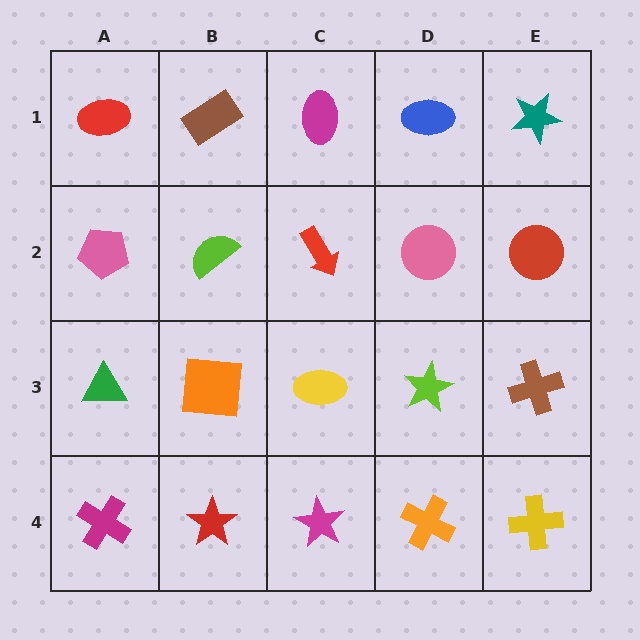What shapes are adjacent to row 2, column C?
A magenta ellipse (row 1, column C), a yellow ellipse (row 3, column C), a lime semicircle (row 2, column B), a pink circle (row 2, column D).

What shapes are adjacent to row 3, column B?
A lime semicircle (row 2, column B), a red star (row 4, column B), a green triangle (row 3, column A), a yellow ellipse (row 3, column C).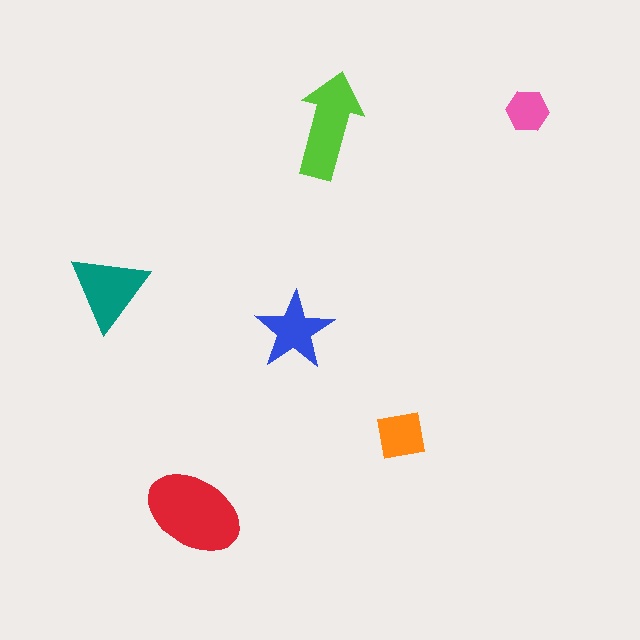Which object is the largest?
The red ellipse.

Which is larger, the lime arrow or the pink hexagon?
The lime arrow.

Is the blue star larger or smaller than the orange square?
Larger.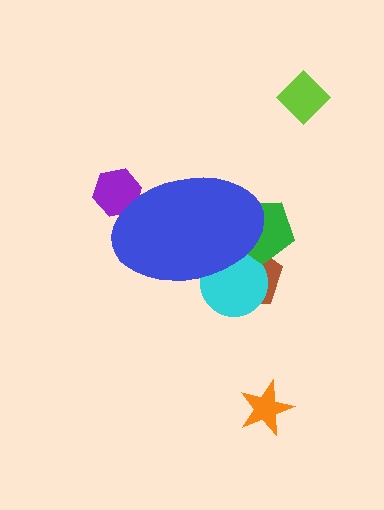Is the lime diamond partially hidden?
No, the lime diamond is fully visible.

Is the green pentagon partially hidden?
Yes, the green pentagon is partially hidden behind the blue ellipse.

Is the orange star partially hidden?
No, the orange star is fully visible.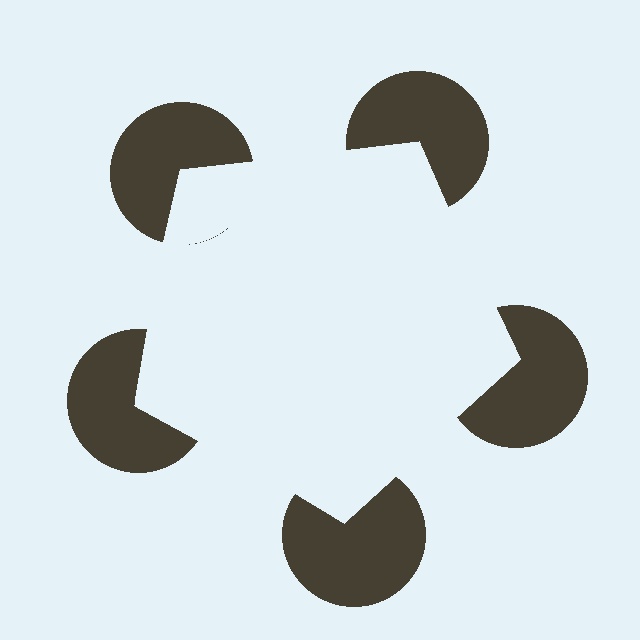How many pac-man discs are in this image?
There are 5 — one at each vertex of the illusory pentagon.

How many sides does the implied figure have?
5 sides.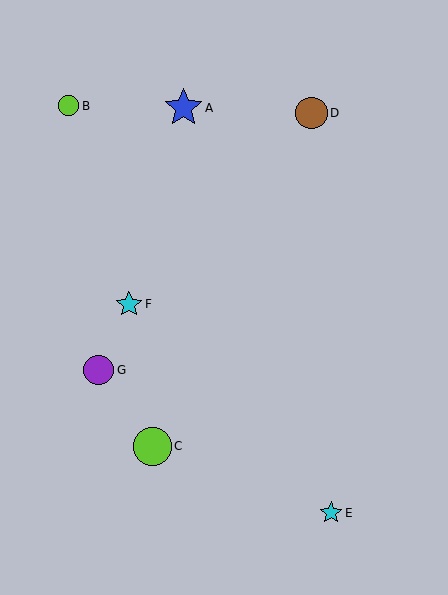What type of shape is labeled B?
Shape B is a lime circle.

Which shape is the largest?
The blue star (labeled A) is the largest.